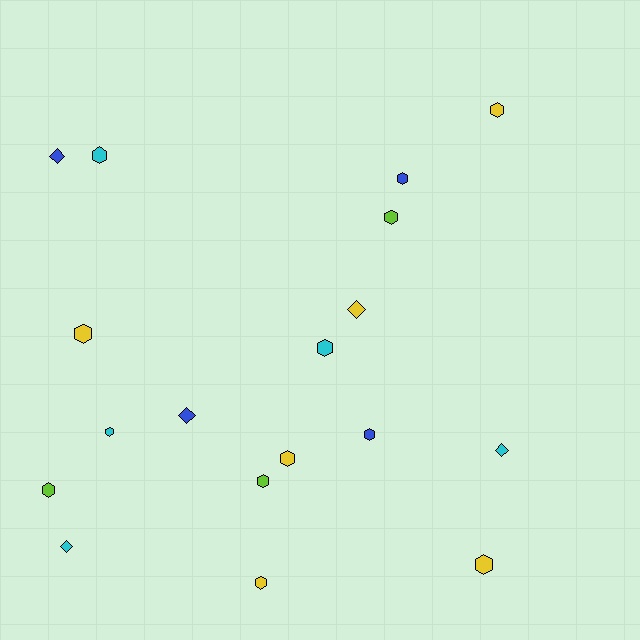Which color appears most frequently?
Yellow, with 6 objects.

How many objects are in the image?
There are 18 objects.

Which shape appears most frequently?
Hexagon, with 13 objects.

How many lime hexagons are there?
There are 3 lime hexagons.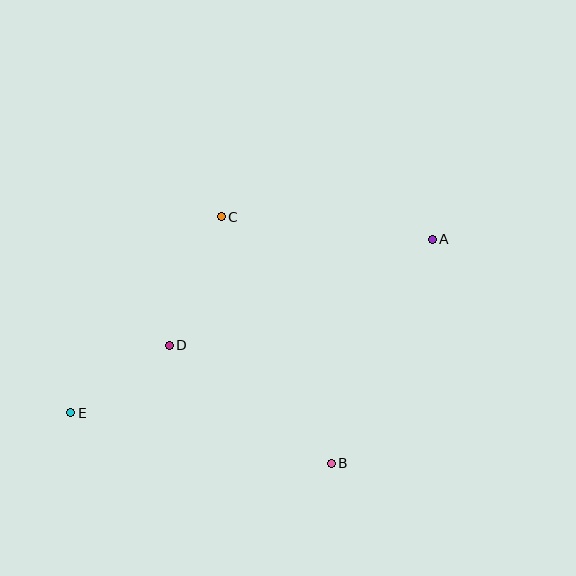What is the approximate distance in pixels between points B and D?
The distance between B and D is approximately 200 pixels.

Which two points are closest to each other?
Points D and E are closest to each other.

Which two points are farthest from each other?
Points A and E are farthest from each other.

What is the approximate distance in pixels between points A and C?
The distance between A and C is approximately 212 pixels.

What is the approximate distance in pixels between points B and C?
The distance between B and C is approximately 270 pixels.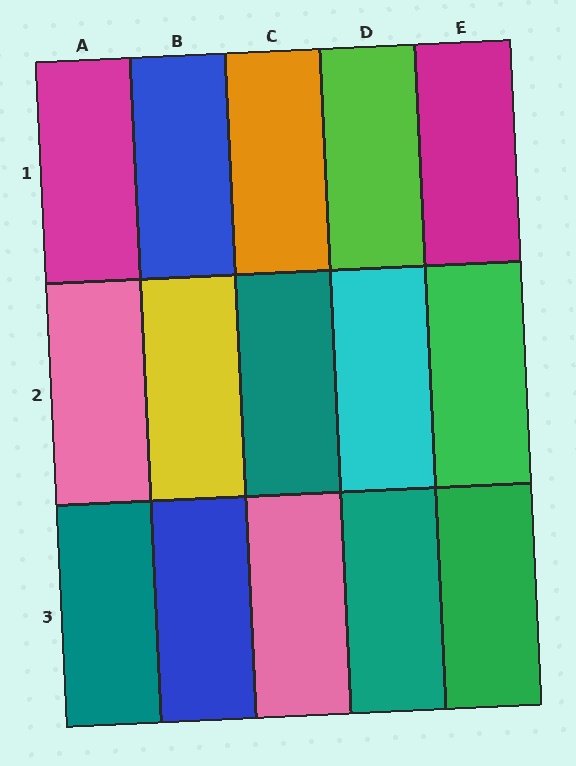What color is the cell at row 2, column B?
Yellow.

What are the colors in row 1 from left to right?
Magenta, blue, orange, lime, magenta.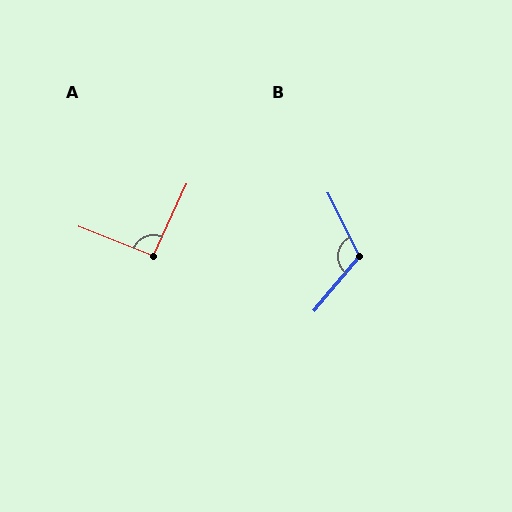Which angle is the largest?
B, at approximately 113 degrees.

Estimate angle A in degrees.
Approximately 93 degrees.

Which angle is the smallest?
A, at approximately 93 degrees.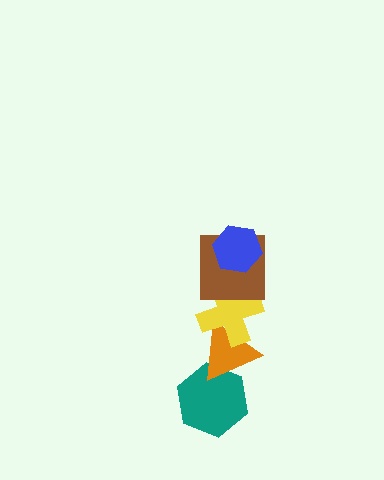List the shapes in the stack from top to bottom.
From top to bottom: the blue hexagon, the brown square, the yellow cross, the orange triangle, the teal hexagon.